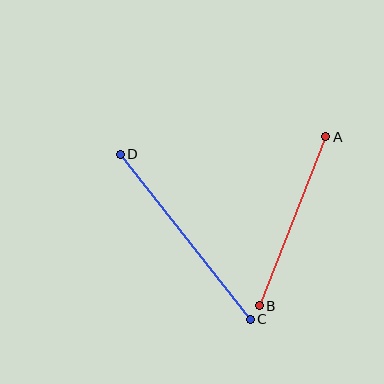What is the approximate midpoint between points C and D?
The midpoint is at approximately (185, 237) pixels.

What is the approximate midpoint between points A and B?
The midpoint is at approximately (292, 221) pixels.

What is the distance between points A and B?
The distance is approximately 181 pixels.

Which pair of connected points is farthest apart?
Points C and D are farthest apart.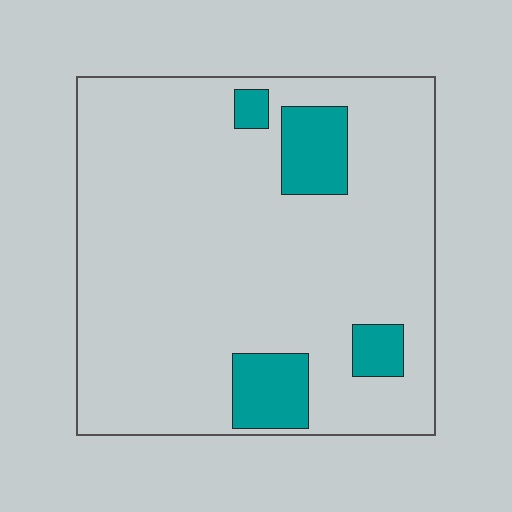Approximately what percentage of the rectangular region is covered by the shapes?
Approximately 10%.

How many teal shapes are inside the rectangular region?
4.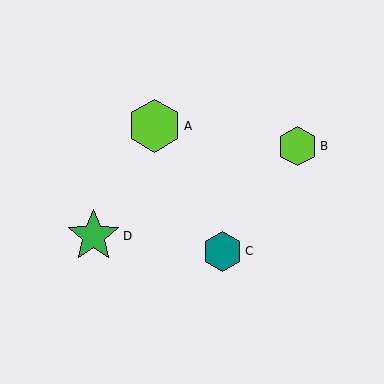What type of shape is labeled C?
Shape C is a teal hexagon.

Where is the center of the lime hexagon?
The center of the lime hexagon is at (297, 146).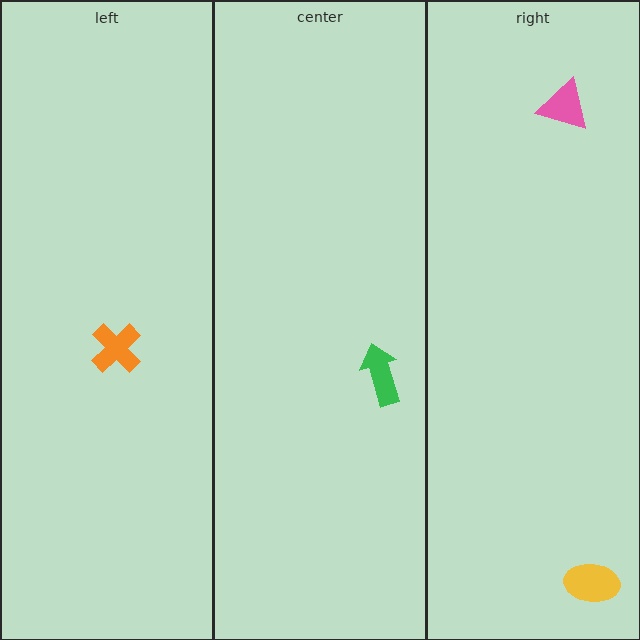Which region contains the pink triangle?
The right region.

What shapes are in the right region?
The yellow ellipse, the pink triangle.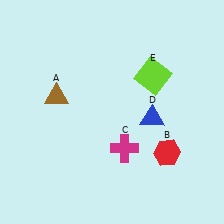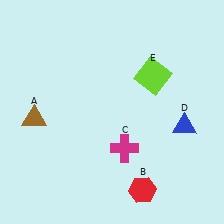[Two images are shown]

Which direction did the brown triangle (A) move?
The brown triangle (A) moved down.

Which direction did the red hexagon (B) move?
The red hexagon (B) moved down.